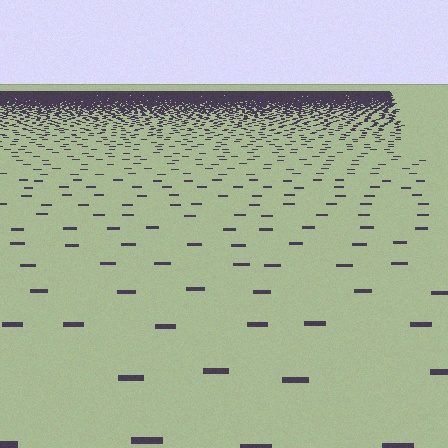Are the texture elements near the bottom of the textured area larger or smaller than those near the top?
Larger. Near the bottom, elements are closer to the viewer and appear at a bigger on-screen size.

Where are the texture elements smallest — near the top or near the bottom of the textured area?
Near the top.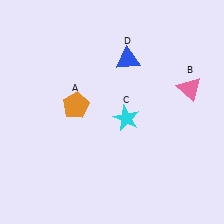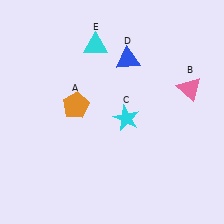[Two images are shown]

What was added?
A cyan triangle (E) was added in Image 2.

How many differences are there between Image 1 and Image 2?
There is 1 difference between the two images.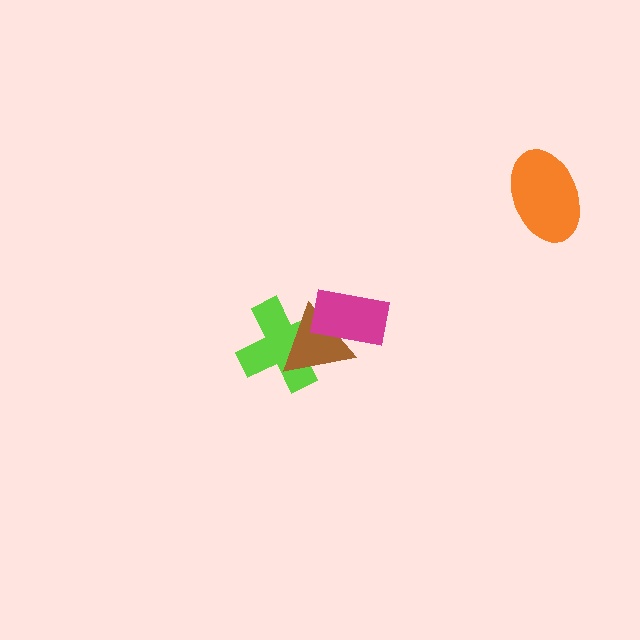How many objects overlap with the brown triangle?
2 objects overlap with the brown triangle.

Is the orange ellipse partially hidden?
No, no other shape covers it.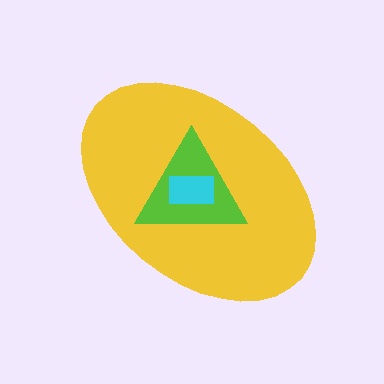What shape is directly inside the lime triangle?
The cyan rectangle.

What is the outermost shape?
The yellow ellipse.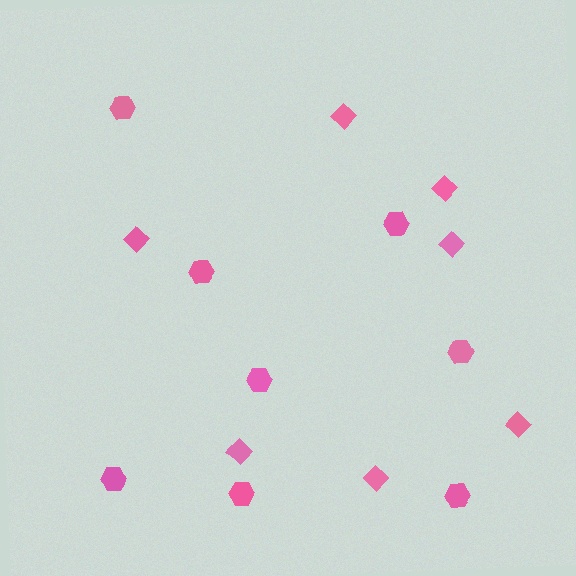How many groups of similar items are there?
There are 2 groups: one group of diamonds (7) and one group of hexagons (8).